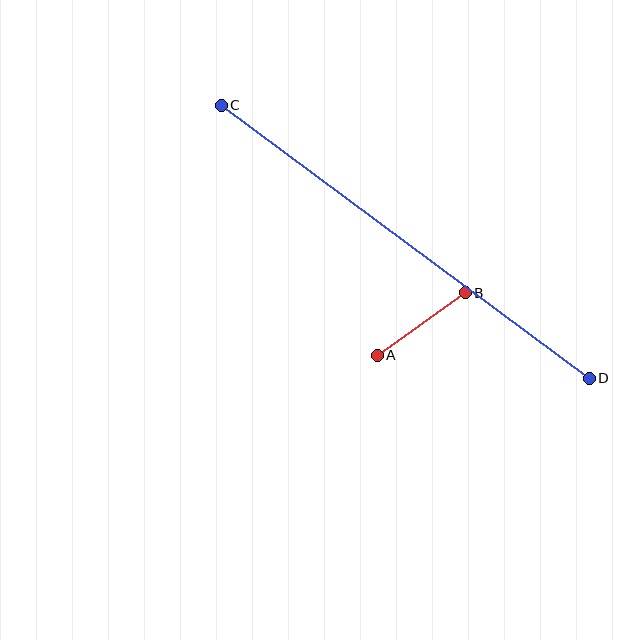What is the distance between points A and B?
The distance is approximately 108 pixels.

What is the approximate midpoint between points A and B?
The midpoint is at approximately (421, 324) pixels.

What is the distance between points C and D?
The distance is approximately 458 pixels.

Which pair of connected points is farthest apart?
Points C and D are farthest apart.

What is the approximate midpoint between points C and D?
The midpoint is at approximately (405, 242) pixels.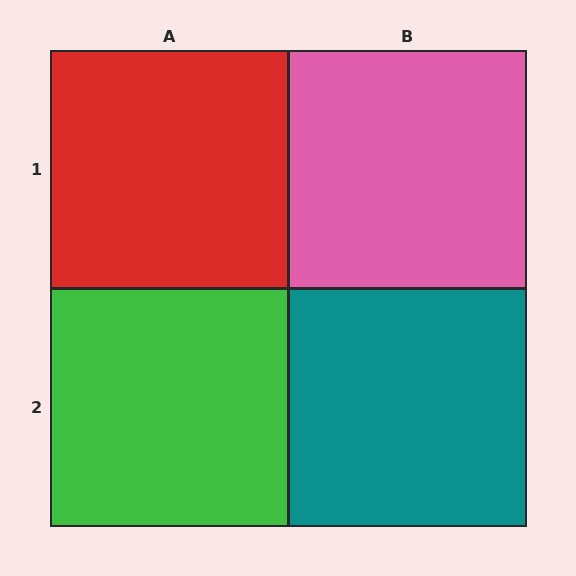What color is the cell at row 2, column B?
Teal.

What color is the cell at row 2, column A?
Green.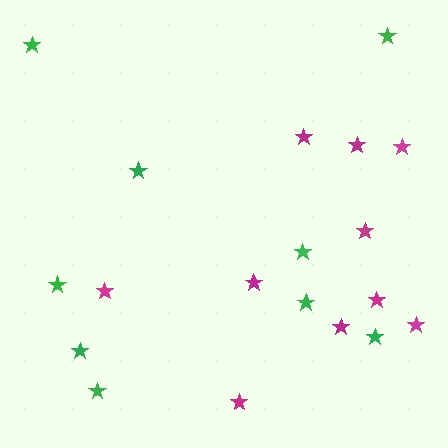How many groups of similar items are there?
There are 2 groups: one group of magenta stars (10) and one group of green stars (9).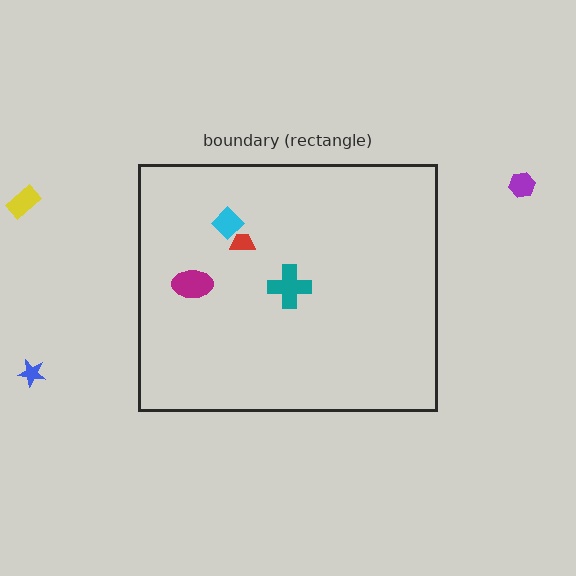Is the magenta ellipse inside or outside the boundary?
Inside.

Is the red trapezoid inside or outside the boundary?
Inside.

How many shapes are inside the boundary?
4 inside, 3 outside.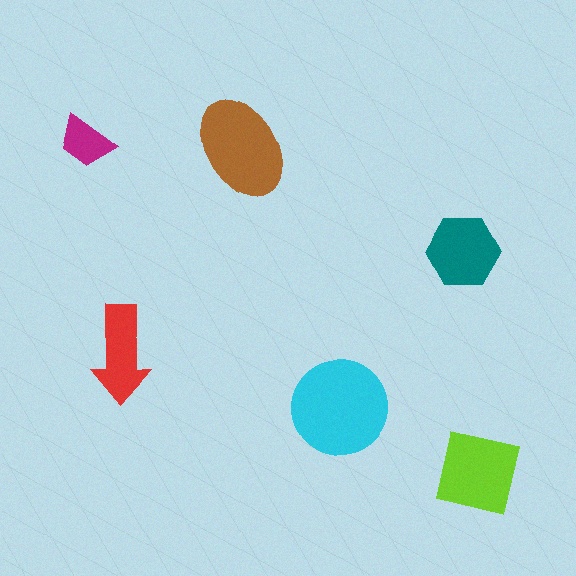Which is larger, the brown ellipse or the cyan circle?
The cyan circle.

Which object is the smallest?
The magenta trapezoid.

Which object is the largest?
The cyan circle.